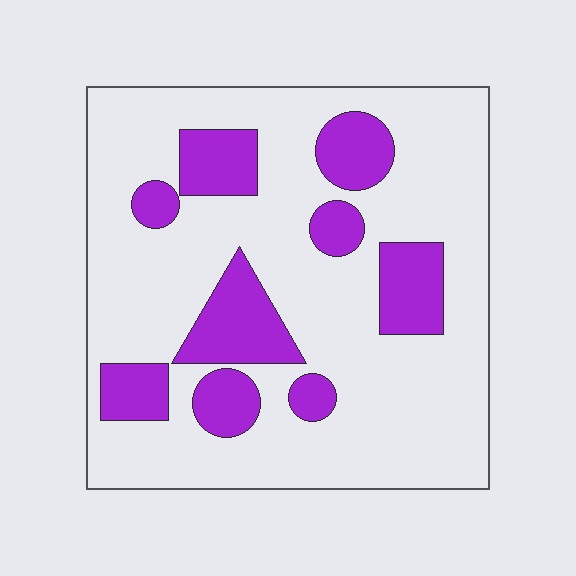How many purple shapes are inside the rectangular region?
9.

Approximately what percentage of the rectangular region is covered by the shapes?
Approximately 25%.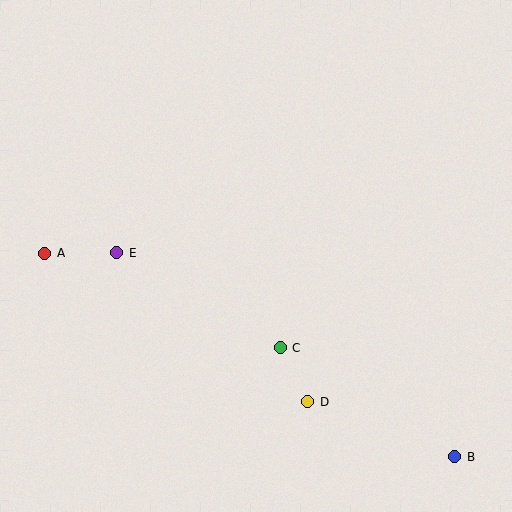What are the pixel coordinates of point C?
Point C is at (280, 348).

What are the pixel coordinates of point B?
Point B is at (455, 457).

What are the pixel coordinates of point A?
Point A is at (45, 253).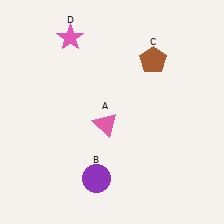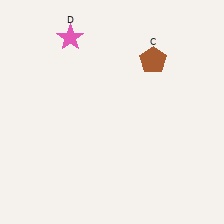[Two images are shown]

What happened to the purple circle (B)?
The purple circle (B) was removed in Image 2. It was in the bottom-left area of Image 1.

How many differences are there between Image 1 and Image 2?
There are 2 differences between the two images.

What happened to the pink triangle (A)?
The pink triangle (A) was removed in Image 2. It was in the bottom-left area of Image 1.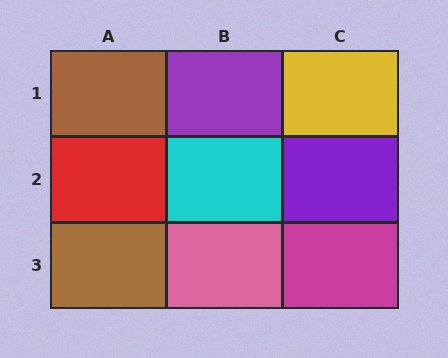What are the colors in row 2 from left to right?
Red, cyan, purple.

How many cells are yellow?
1 cell is yellow.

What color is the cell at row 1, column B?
Purple.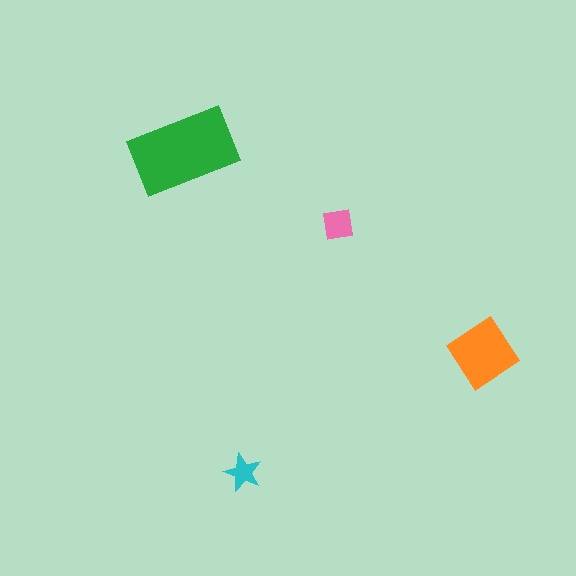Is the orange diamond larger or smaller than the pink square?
Larger.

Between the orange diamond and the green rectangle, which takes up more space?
The green rectangle.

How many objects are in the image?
There are 4 objects in the image.